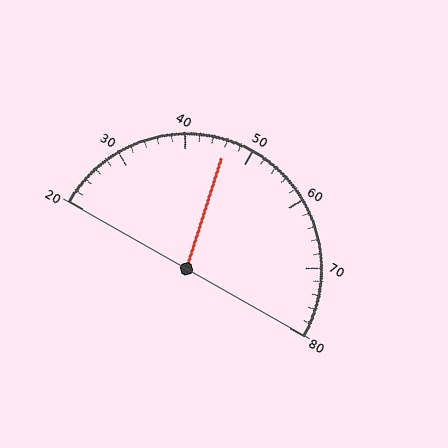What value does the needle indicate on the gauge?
The needle indicates approximately 46.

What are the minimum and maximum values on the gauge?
The gauge ranges from 20 to 80.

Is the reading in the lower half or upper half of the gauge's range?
The reading is in the lower half of the range (20 to 80).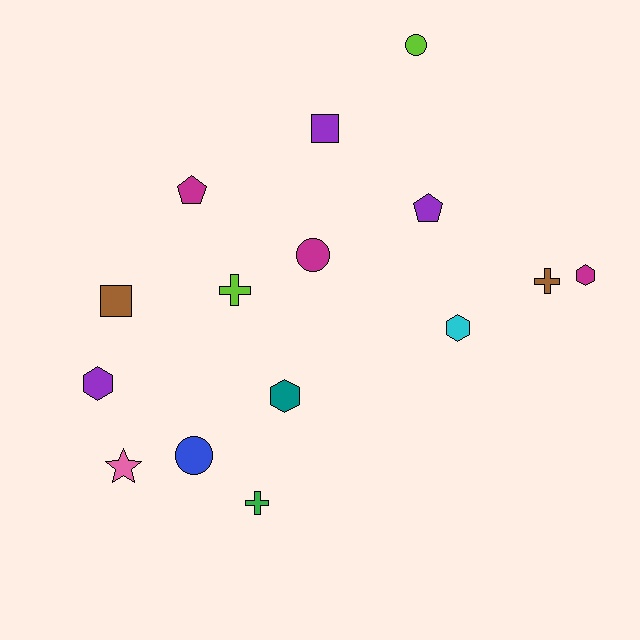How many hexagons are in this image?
There are 4 hexagons.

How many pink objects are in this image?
There is 1 pink object.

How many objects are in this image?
There are 15 objects.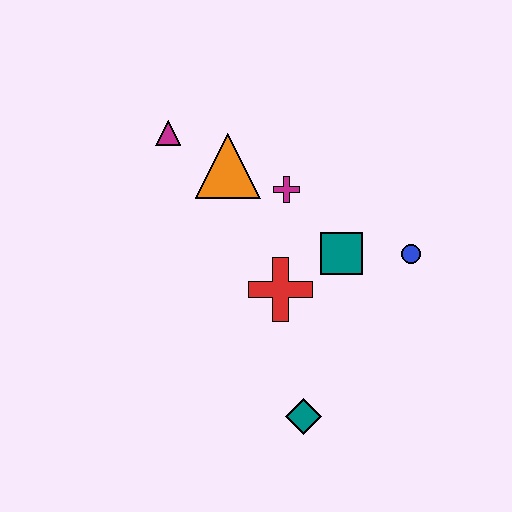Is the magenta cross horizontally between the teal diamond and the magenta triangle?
Yes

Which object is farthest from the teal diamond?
The magenta triangle is farthest from the teal diamond.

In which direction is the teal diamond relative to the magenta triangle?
The teal diamond is below the magenta triangle.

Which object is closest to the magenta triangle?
The orange triangle is closest to the magenta triangle.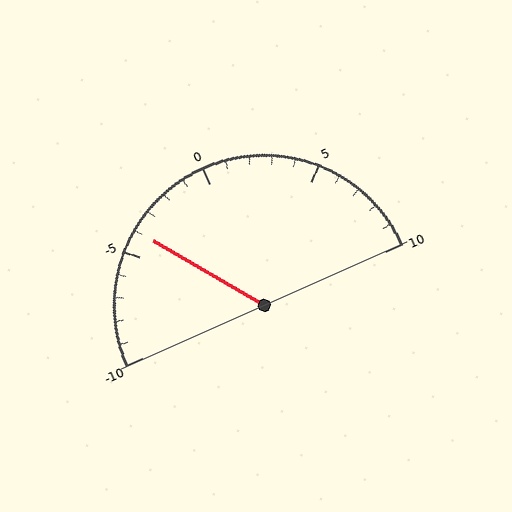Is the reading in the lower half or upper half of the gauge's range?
The reading is in the lower half of the range (-10 to 10).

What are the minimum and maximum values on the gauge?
The gauge ranges from -10 to 10.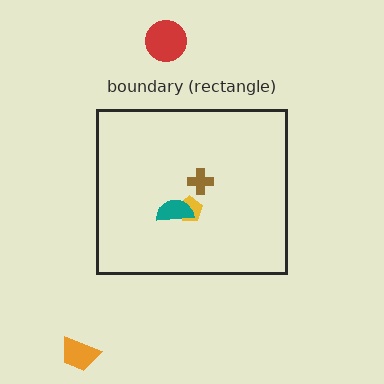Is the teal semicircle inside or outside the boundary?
Inside.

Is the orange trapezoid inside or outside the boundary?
Outside.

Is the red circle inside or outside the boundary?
Outside.